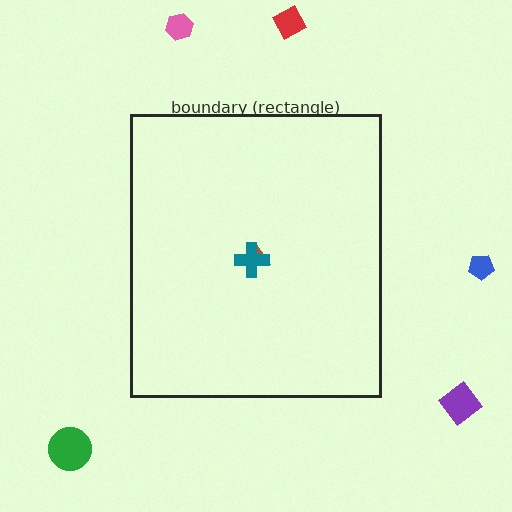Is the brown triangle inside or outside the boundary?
Inside.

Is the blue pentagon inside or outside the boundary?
Outside.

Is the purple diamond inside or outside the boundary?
Outside.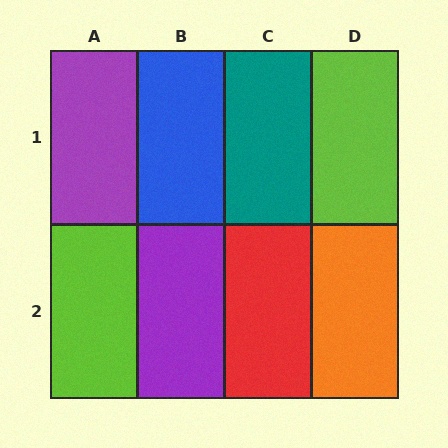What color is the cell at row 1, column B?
Blue.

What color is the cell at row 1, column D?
Lime.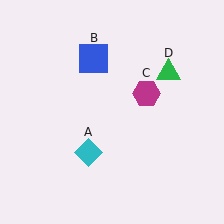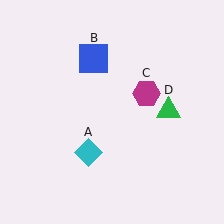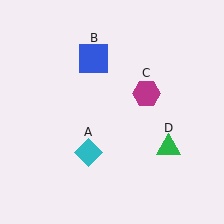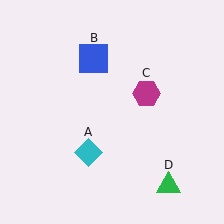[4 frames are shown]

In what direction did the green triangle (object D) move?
The green triangle (object D) moved down.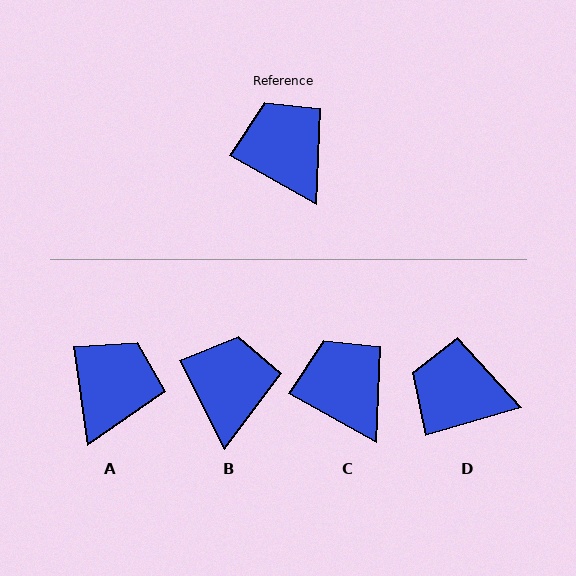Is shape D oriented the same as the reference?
No, it is off by about 45 degrees.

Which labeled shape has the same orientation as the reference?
C.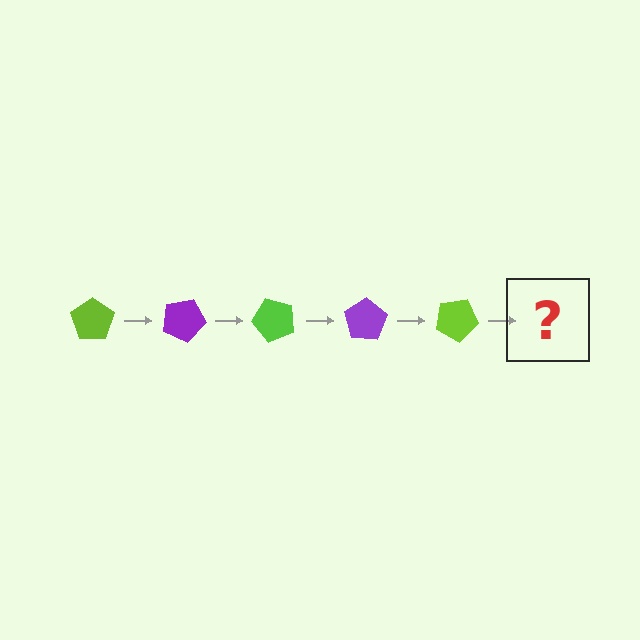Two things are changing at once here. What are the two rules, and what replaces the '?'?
The two rules are that it rotates 25 degrees each step and the color cycles through lime and purple. The '?' should be a purple pentagon, rotated 125 degrees from the start.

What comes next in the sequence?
The next element should be a purple pentagon, rotated 125 degrees from the start.